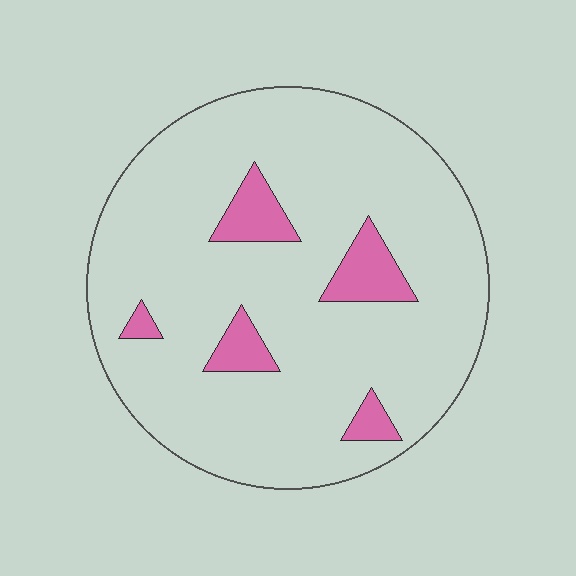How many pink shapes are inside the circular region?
5.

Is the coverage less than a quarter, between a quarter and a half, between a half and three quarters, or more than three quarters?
Less than a quarter.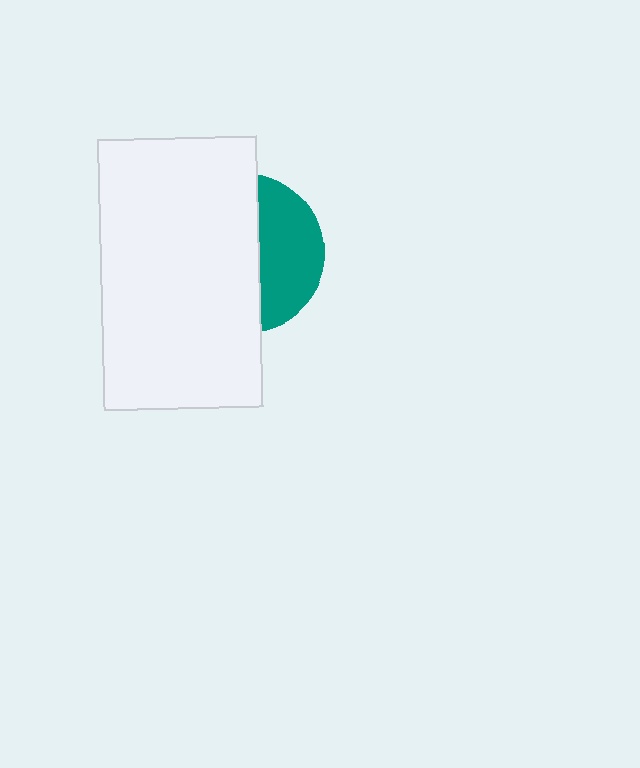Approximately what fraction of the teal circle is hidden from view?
Roughly 62% of the teal circle is hidden behind the white rectangle.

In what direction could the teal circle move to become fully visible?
The teal circle could move right. That would shift it out from behind the white rectangle entirely.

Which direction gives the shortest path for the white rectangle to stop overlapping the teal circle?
Moving left gives the shortest separation.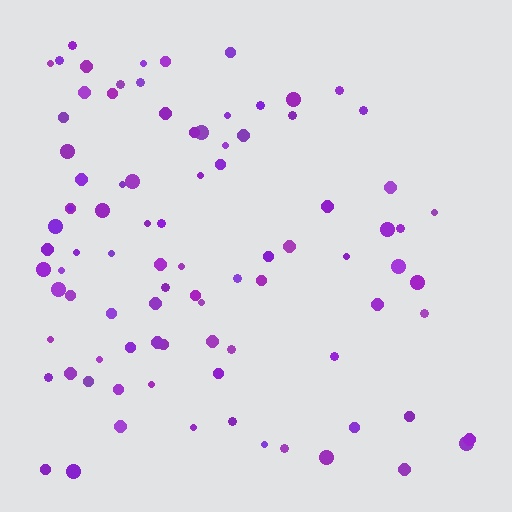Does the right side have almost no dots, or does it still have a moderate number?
Still a moderate number, just noticeably fewer than the left.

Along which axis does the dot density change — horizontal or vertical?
Horizontal.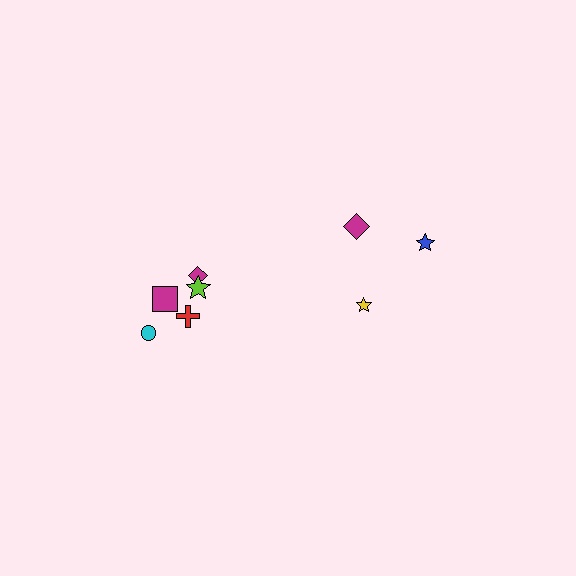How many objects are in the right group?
There are 3 objects.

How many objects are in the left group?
There are 5 objects.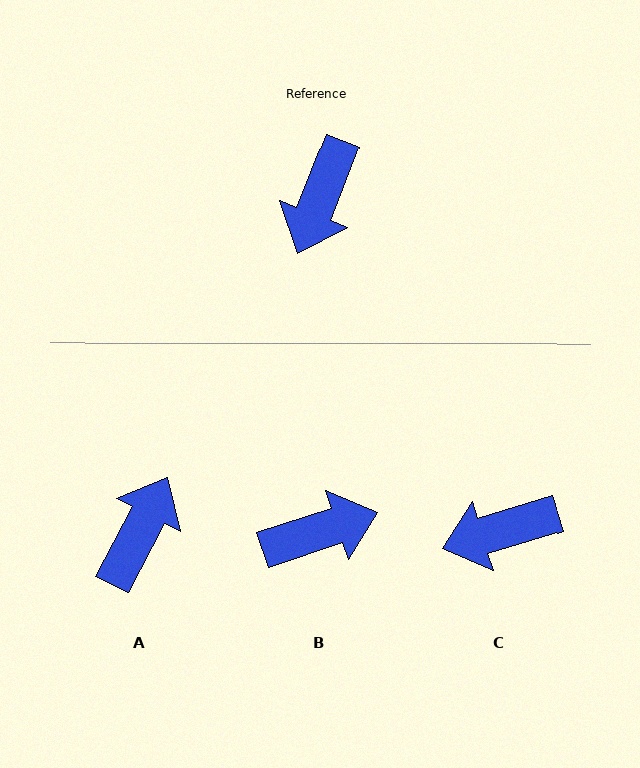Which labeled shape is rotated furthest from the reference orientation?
A, about 174 degrees away.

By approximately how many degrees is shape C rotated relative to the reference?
Approximately 51 degrees clockwise.